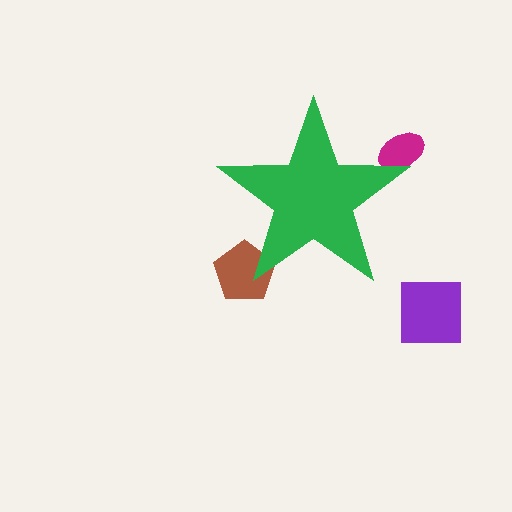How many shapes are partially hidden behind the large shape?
2 shapes are partially hidden.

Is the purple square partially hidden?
No, the purple square is fully visible.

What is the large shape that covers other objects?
A green star.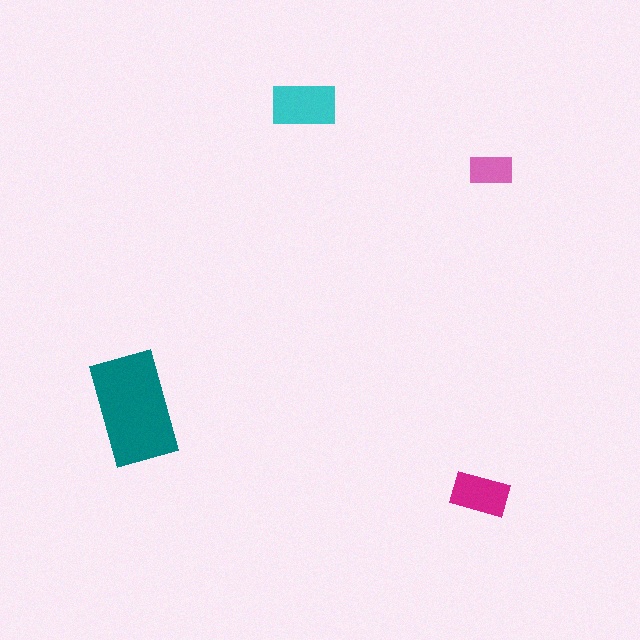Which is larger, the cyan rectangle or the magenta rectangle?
The cyan one.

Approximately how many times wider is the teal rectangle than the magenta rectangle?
About 2 times wider.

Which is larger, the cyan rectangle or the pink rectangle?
The cyan one.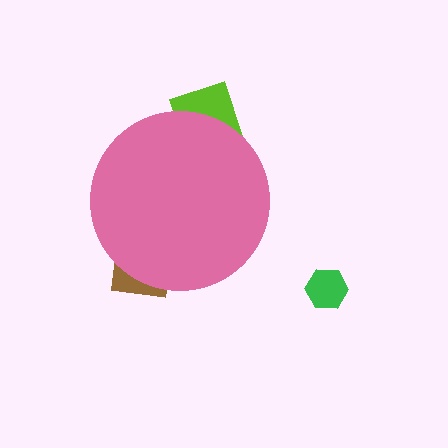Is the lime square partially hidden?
Yes, the lime square is partially hidden behind the pink circle.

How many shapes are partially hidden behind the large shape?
2 shapes are partially hidden.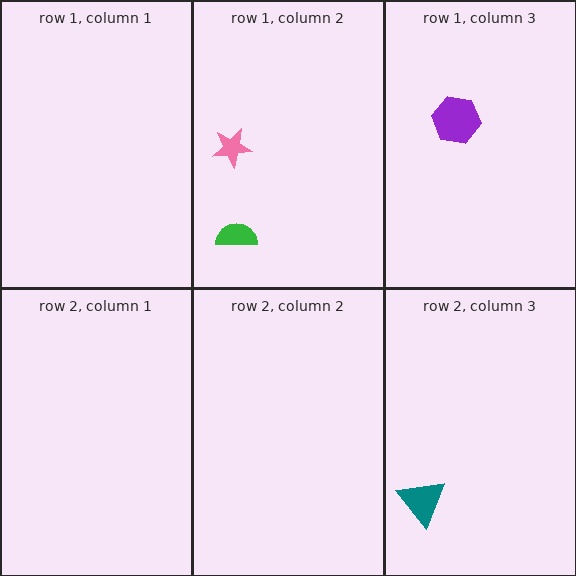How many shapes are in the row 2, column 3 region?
1.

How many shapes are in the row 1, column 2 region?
2.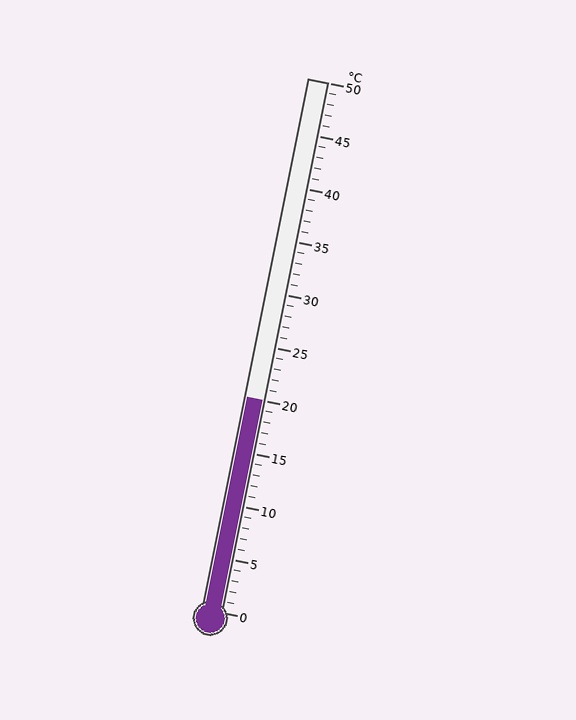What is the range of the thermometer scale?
The thermometer scale ranges from 0°C to 50°C.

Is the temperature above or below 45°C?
The temperature is below 45°C.